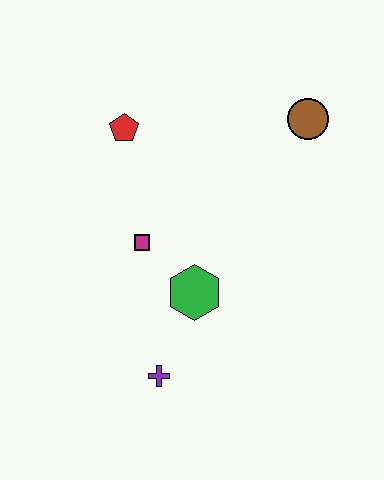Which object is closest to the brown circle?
The red pentagon is closest to the brown circle.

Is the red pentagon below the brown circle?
Yes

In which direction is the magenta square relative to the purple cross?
The magenta square is above the purple cross.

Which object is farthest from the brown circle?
The purple cross is farthest from the brown circle.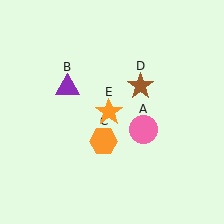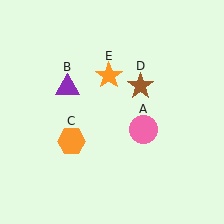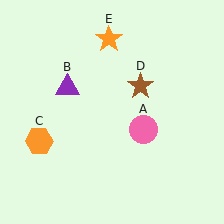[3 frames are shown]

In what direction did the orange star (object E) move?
The orange star (object E) moved up.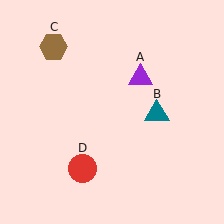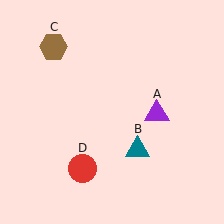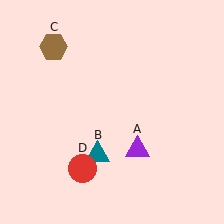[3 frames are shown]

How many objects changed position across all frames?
2 objects changed position: purple triangle (object A), teal triangle (object B).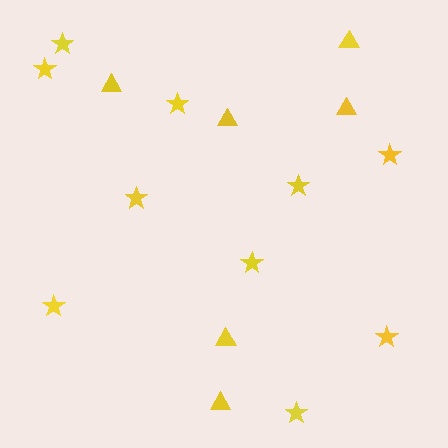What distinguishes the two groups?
There are 2 groups: one group of triangles (6) and one group of stars (10).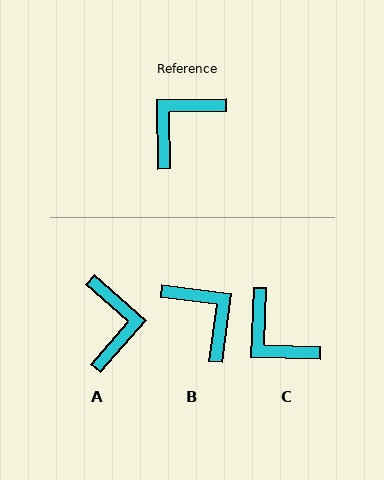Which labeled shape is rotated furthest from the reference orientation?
A, about 132 degrees away.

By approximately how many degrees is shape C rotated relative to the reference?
Approximately 87 degrees counter-clockwise.